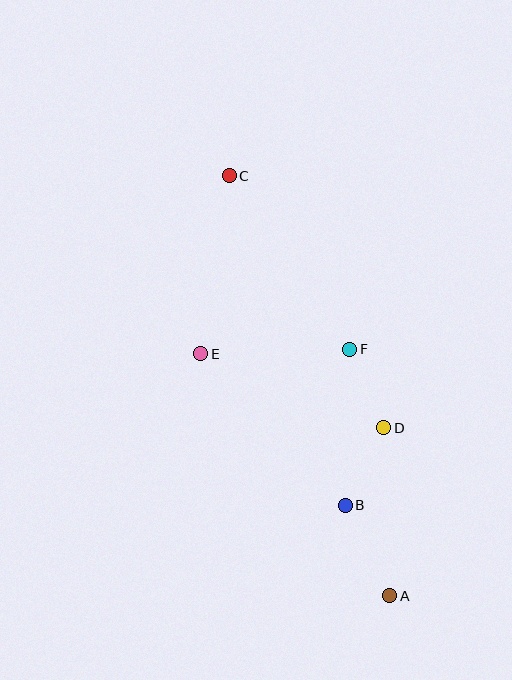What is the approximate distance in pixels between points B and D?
The distance between B and D is approximately 87 pixels.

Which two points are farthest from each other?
Points A and C are farthest from each other.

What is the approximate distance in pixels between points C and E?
The distance between C and E is approximately 180 pixels.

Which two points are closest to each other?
Points D and F are closest to each other.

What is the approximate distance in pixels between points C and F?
The distance between C and F is approximately 211 pixels.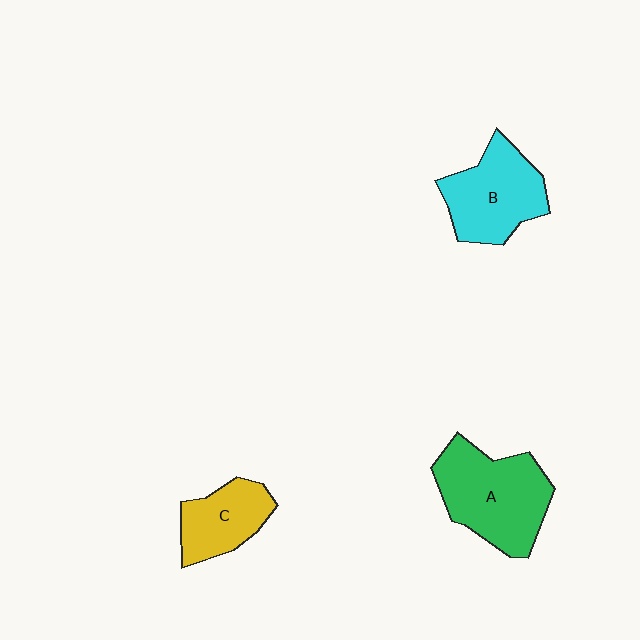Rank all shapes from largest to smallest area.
From largest to smallest: A (green), B (cyan), C (yellow).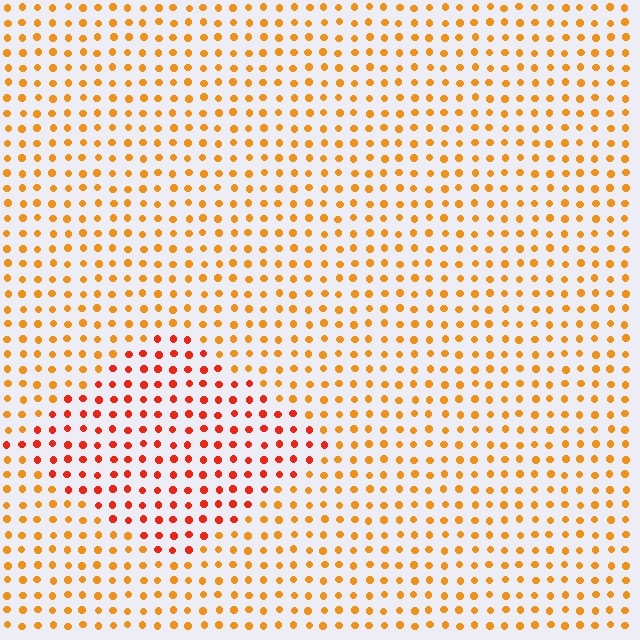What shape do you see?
I see a diamond.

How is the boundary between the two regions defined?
The boundary is defined purely by a slight shift in hue (about 30 degrees). Spacing, size, and orientation are identical on both sides.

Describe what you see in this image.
The image is filled with small orange elements in a uniform arrangement. A diamond-shaped region is visible where the elements are tinted to a slightly different hue, forming a subtle color boundary.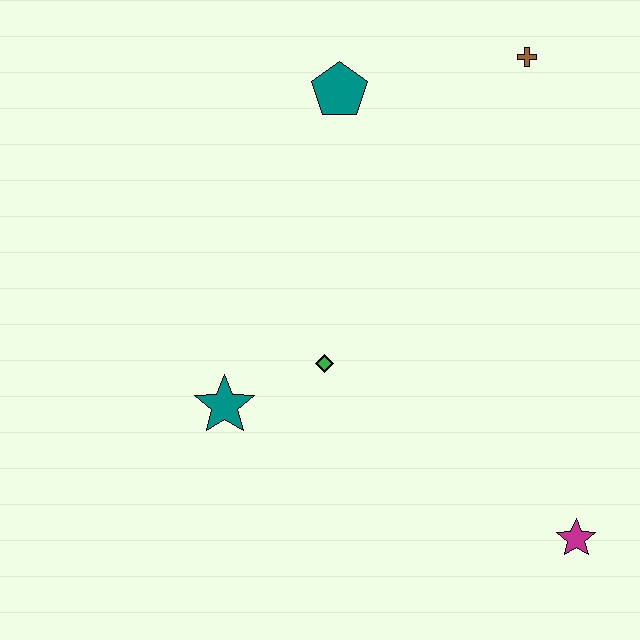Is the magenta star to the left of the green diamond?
No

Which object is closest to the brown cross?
The teal pentagon is closest to the brown cross.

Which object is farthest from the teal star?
The brown cross is farthest from the teal star.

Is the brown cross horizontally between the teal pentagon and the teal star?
No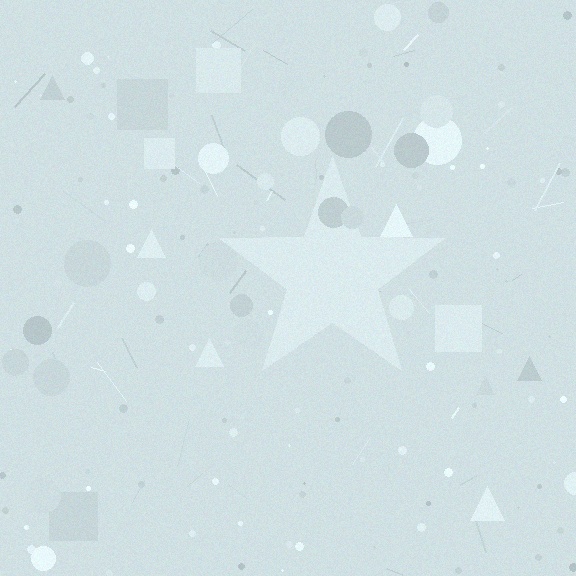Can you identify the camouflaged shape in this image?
The camouflaged shape is a star.